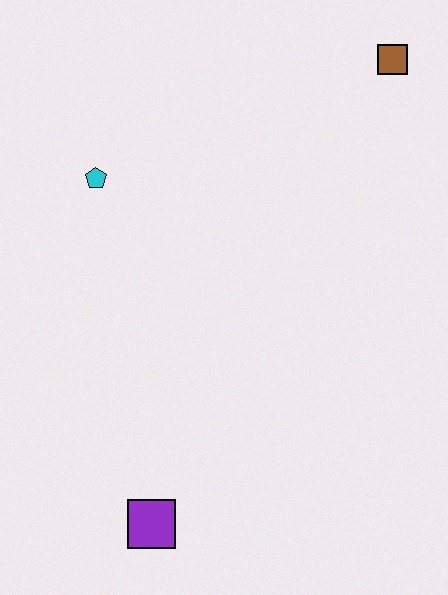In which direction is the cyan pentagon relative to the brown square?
The cyan pentagon is to the left of the brown square.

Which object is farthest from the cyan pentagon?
The purple square is farthest from the cyan pentagon.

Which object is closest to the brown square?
The cyan pentagon is closest to the brown square.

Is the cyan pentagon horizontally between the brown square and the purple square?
No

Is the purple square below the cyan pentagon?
Yes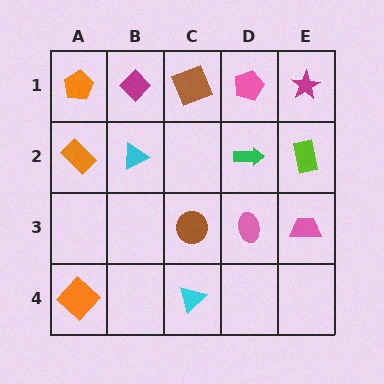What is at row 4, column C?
A cyan triangle.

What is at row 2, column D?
A green arrow.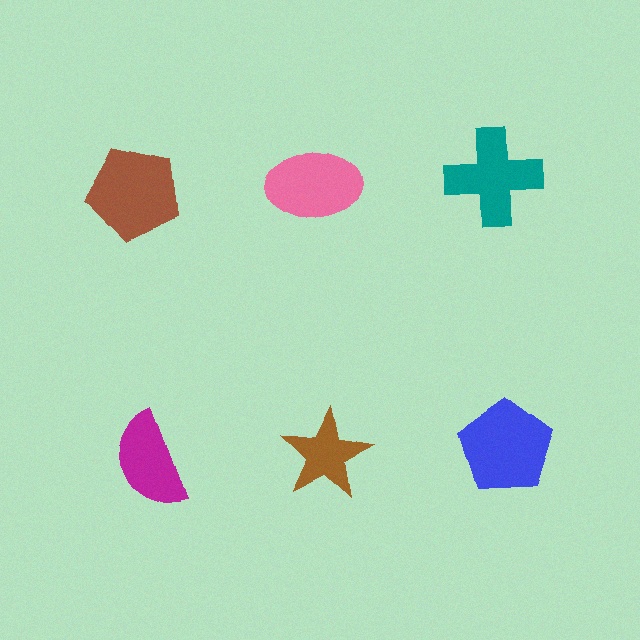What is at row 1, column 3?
A teal cross.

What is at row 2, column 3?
A blue pentagon.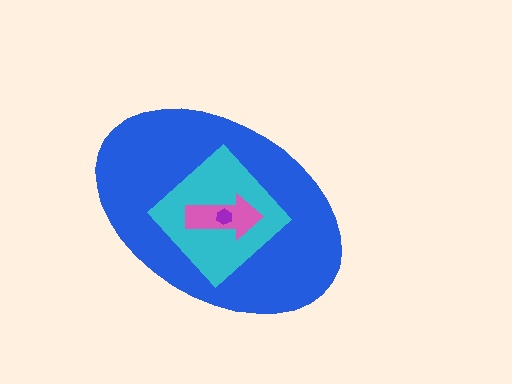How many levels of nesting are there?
4.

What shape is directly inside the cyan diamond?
The pink arrow.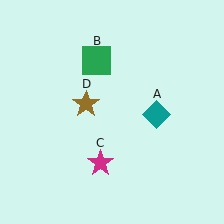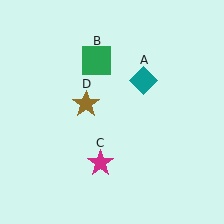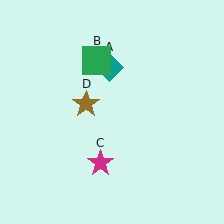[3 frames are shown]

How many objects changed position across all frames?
1 object changed position: teal diamond (object A).